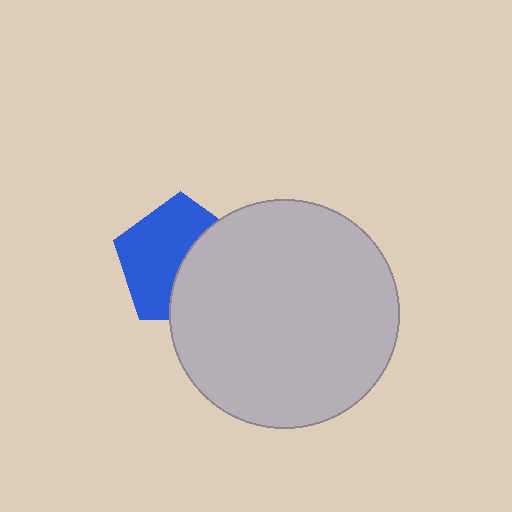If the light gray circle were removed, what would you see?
You would see the complete blue pentagon.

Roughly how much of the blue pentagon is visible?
About half of it is visible (roughly 56%).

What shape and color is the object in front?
The object in front is a light gray circle.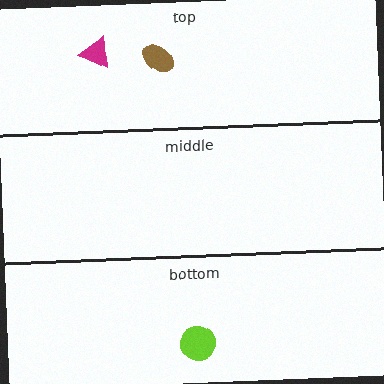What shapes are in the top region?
The brown ellipse, the magenta triangle.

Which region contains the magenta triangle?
The top region.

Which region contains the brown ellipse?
The top region.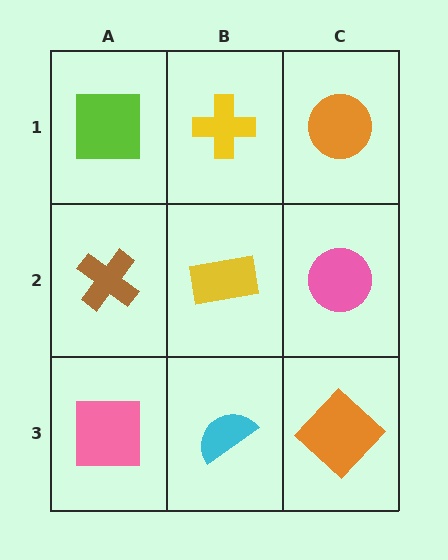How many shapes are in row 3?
3 shapes.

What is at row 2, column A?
A brown cross.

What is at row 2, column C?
A pink circle.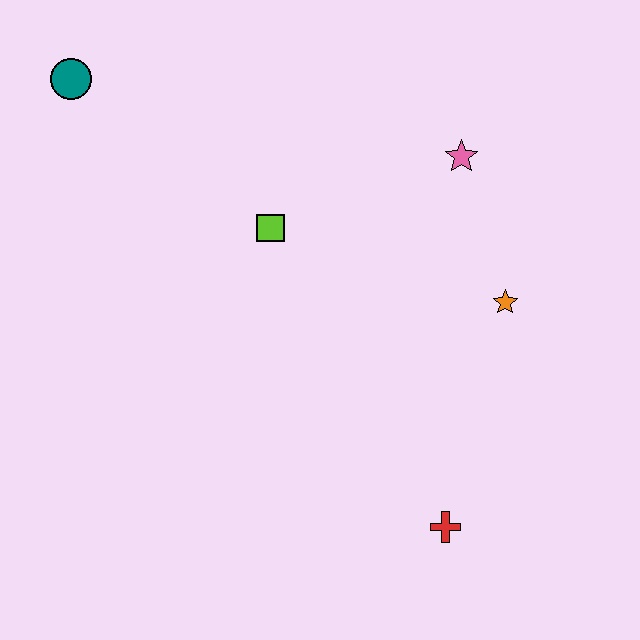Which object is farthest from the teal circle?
The red cross is farthest from the teal circle.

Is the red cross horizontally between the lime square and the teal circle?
No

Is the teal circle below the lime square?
No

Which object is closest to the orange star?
The pink star is closest to the orange star.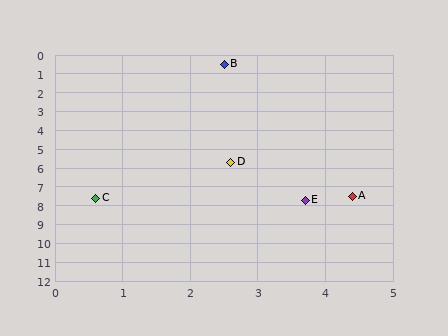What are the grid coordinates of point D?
Point D is at approximately (2.6, 5.7).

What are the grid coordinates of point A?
Point A is at approximately (4.4, 7.5).